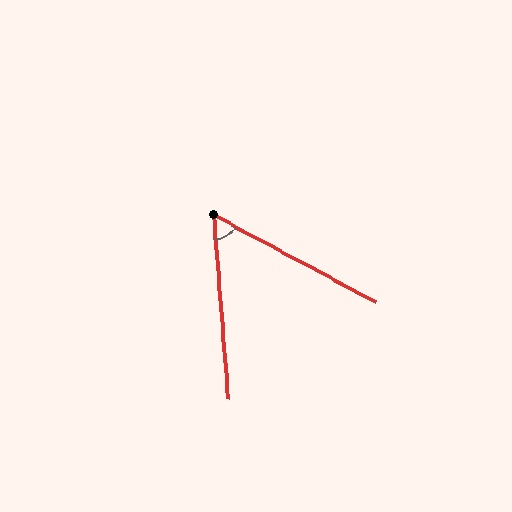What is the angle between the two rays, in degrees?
Approximately 57 degrees.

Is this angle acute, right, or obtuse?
It is acute.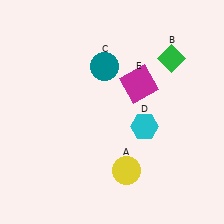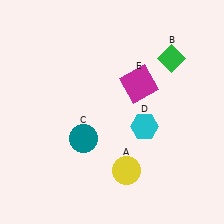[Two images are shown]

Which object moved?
The teal circle (C) moved down.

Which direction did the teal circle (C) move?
The teal circle (C) moved down.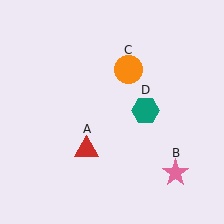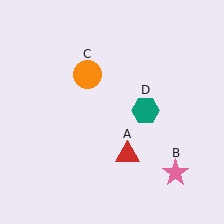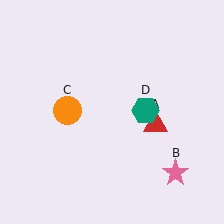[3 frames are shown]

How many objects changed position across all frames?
2 objects changed position: red triangle (object A), orange circle (object C).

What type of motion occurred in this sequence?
The red triangle (object A), orange circle (object C) rotated counterclockwise around the center of the scene.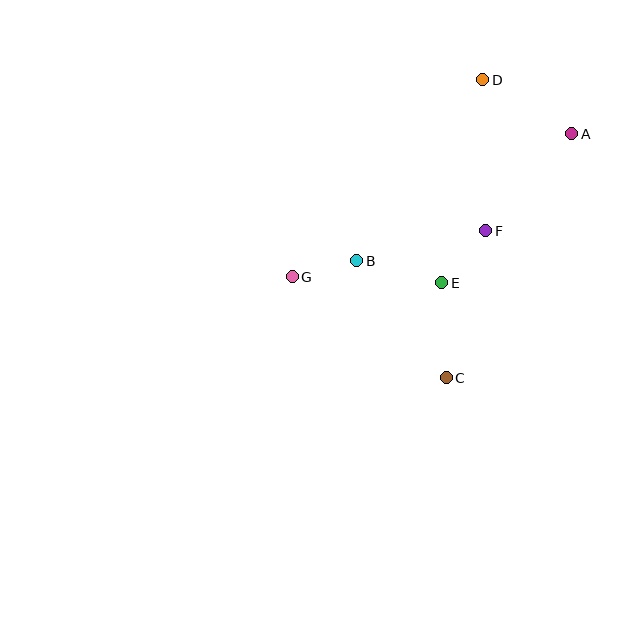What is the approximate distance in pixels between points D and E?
The distance between D and E is approximately 207 pixels.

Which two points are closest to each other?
Points B and G are closest to each other.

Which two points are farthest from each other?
Points A and G are farthest from each other.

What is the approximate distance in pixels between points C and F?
The distance between C and F is approximately 152 pixels.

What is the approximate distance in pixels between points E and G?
The distance between E and G is approximately 150 pixels.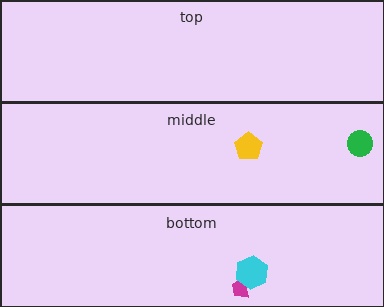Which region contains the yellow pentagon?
The middle region.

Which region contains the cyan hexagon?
The bottom region.